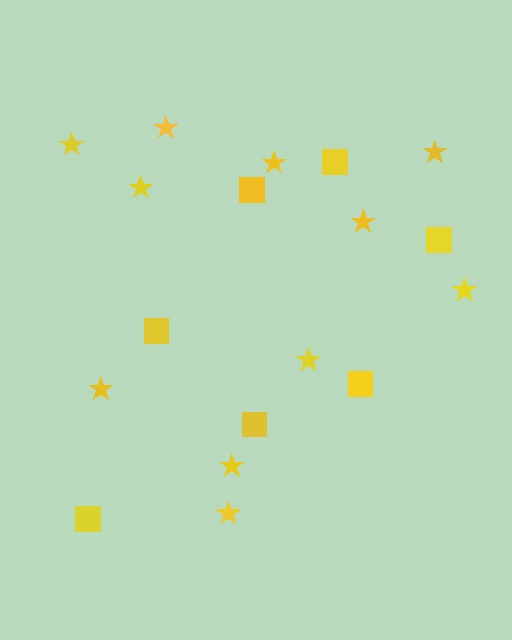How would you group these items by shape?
There are 2 groups: one group of squares (7) and one group of stars (11).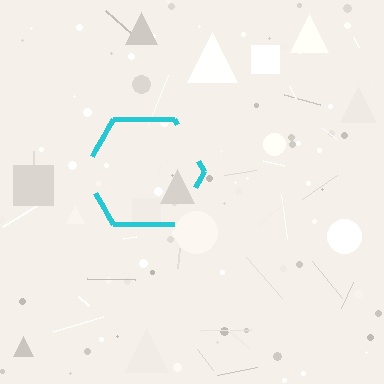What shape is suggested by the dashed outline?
The dashed outline suggests a hexagon.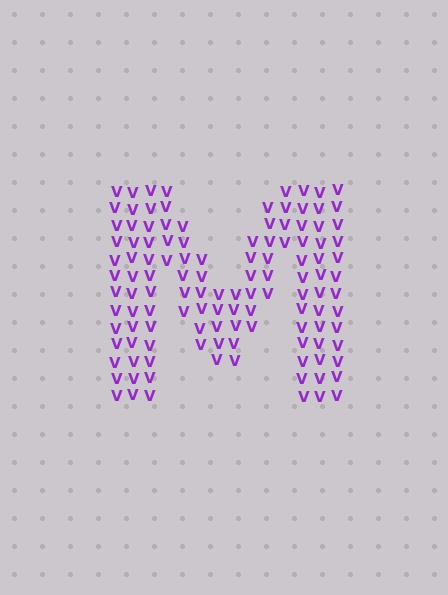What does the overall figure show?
The overall figure shows the letter M.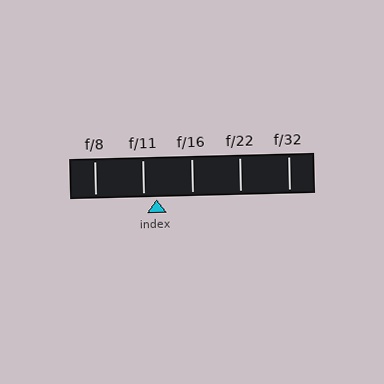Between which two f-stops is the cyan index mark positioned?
The index mark is between f/11 and f/16.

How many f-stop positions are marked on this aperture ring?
There are 5 f-stop positions marked.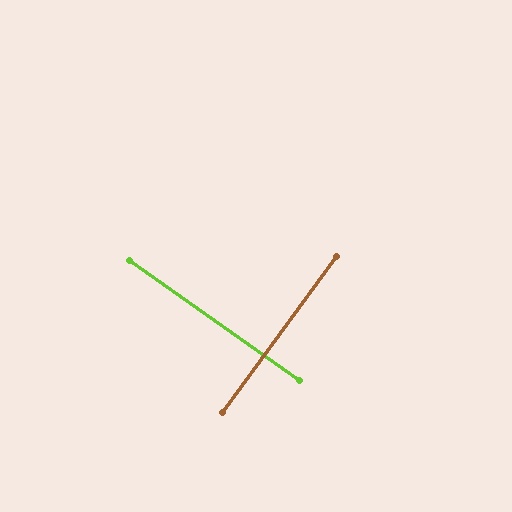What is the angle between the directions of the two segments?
Approximately 89 degrees.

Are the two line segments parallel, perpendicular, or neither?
Perpendicular — they meet at approximately 89°.